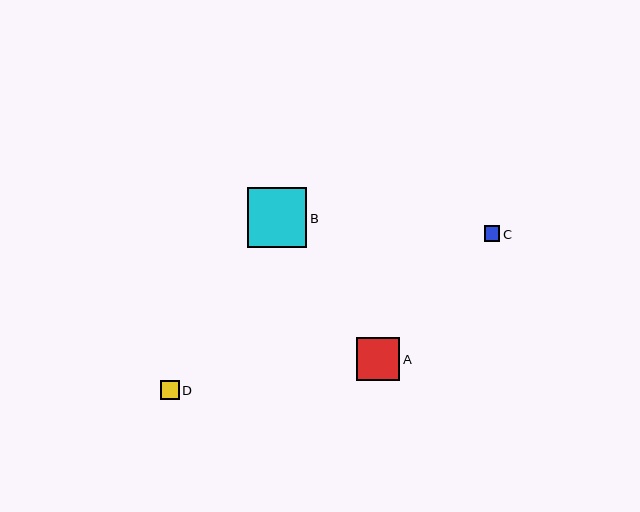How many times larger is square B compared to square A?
Square B is approximately 1.4 times the size of square A.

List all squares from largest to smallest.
From largest to smallest: B, A, D, C.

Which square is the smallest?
Square C is the smallest with a size of approximately 16 pixels.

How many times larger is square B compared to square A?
Square B is approximately 1.4 times the size of square A.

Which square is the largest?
Square B is the largest with a size of approximately 59 pixels.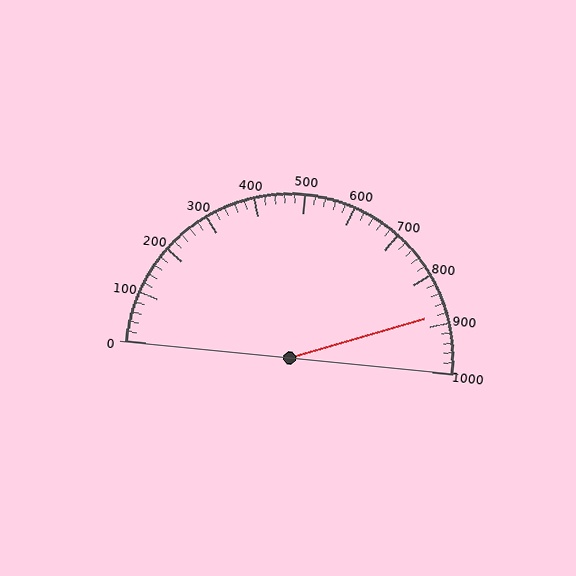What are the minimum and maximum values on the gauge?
The gauge ranges from 0 to 1000.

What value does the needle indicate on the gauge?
The needle indicates approximately 880.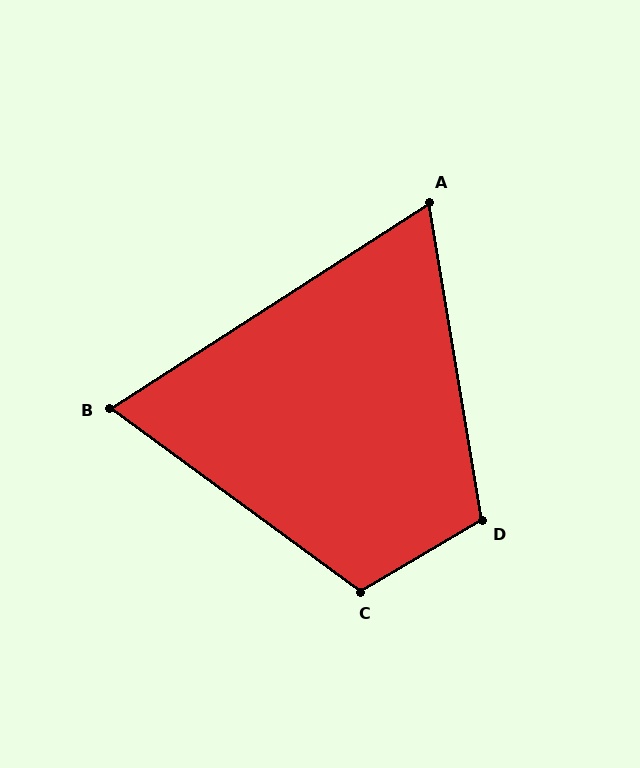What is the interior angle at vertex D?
Approximately 111 degrees (obtuse).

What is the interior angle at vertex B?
Approximately 69 degrees (acute).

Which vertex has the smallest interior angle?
A, at approximately 67 degrees.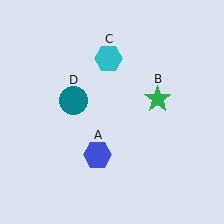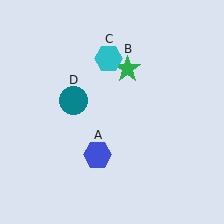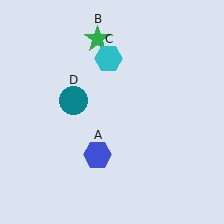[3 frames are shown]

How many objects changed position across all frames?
1 object changed position: green star (object B).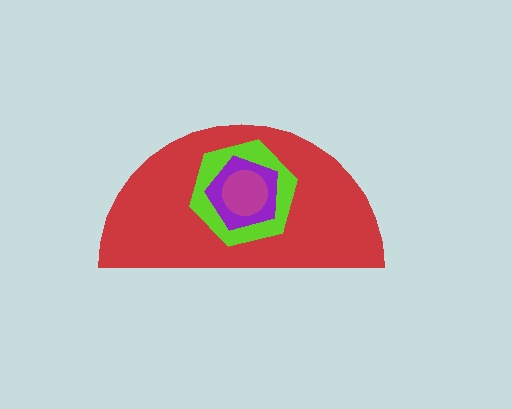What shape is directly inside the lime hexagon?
The purple pentagon.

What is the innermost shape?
The magenta circle.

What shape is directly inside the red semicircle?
The lime hexagon.